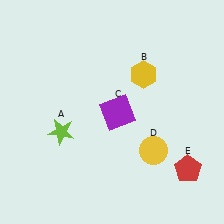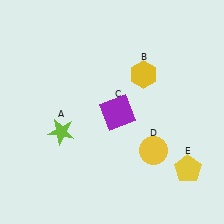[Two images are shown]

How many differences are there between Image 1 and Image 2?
There is 1 difference between the two images.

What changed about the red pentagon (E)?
In Image 1, E is red. In Image 2, it changed to yellow.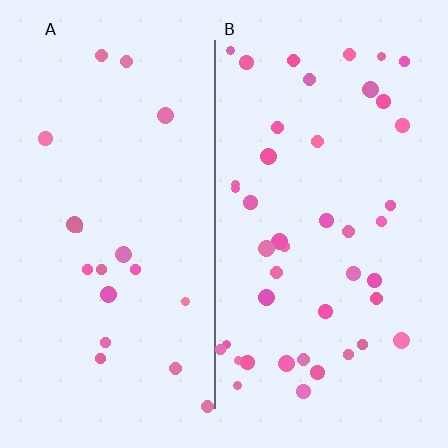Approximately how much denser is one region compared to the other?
Approximately 2.3× — region B over region A.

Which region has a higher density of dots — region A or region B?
B (the right).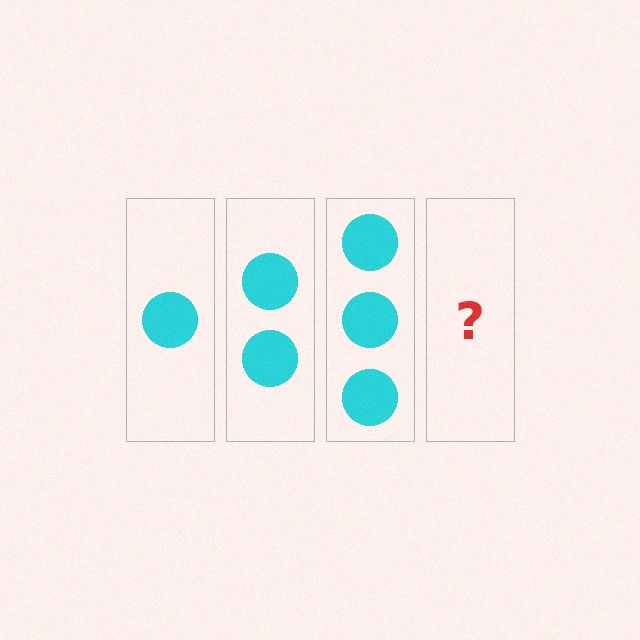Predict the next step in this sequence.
The next step is 4 circles.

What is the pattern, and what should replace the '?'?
The pattern is that each step adds one more circle. The '?' should be 4 circles.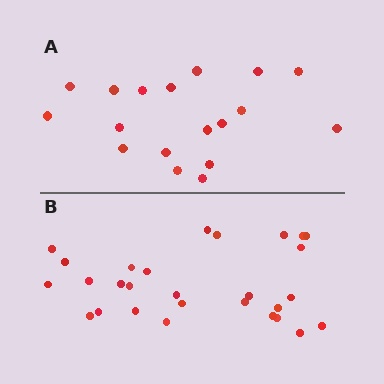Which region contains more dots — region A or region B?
Region B (the bottom region) has more dots.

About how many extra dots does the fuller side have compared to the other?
Region B has roughly 10 or so more dots than region A.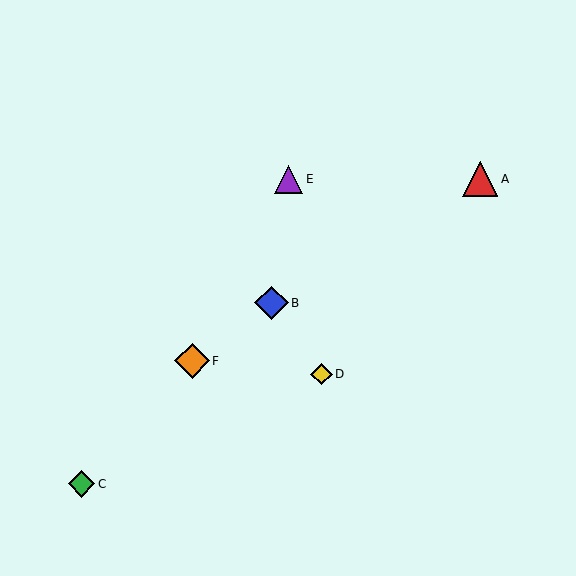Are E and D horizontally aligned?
No, E is at y≈179 and D is at y≈374.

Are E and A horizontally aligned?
Yes, both are at y≈179.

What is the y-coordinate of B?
Object B is at y≈303.